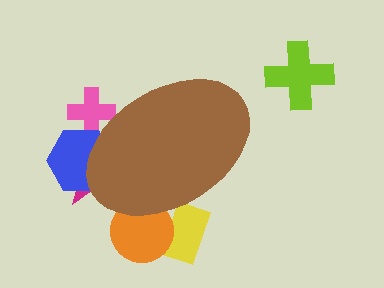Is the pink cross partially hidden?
Yes, the pink cross is partially hidden behind the brown ellipse.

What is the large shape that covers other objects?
A brown ellipse.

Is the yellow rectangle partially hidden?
Yes, the yellow rectangle is partially hidden behind the brown ellipse.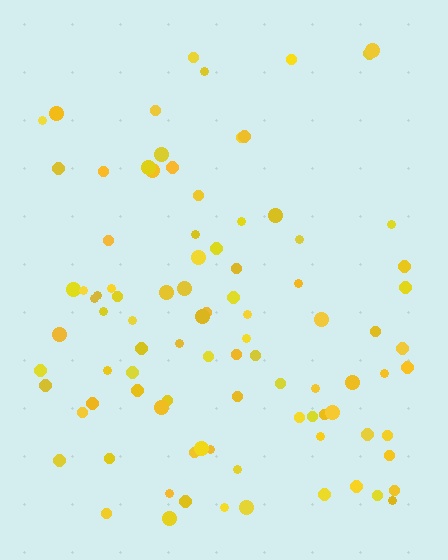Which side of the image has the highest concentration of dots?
The bottom.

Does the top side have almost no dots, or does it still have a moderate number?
Still a moderate number, just noticeably fewer than the bottom.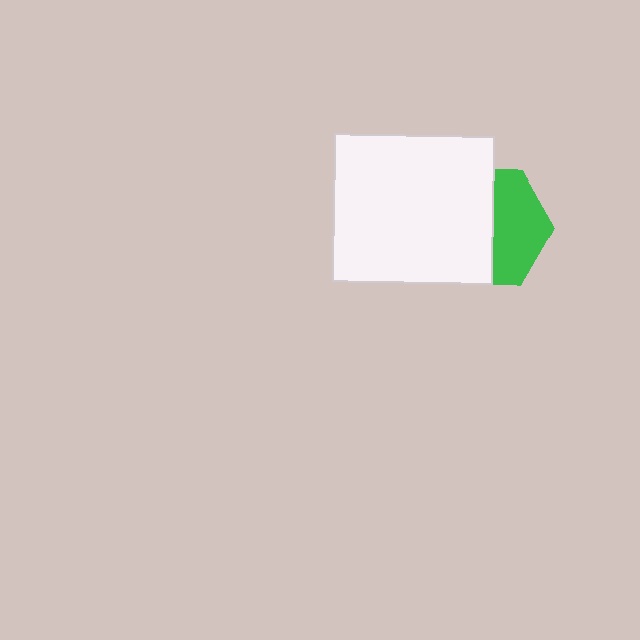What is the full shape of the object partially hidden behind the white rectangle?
The partially hidden object is a green hexagon.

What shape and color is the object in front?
The object in front is a white rectangle.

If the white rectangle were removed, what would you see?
You would see the complete green hexagon.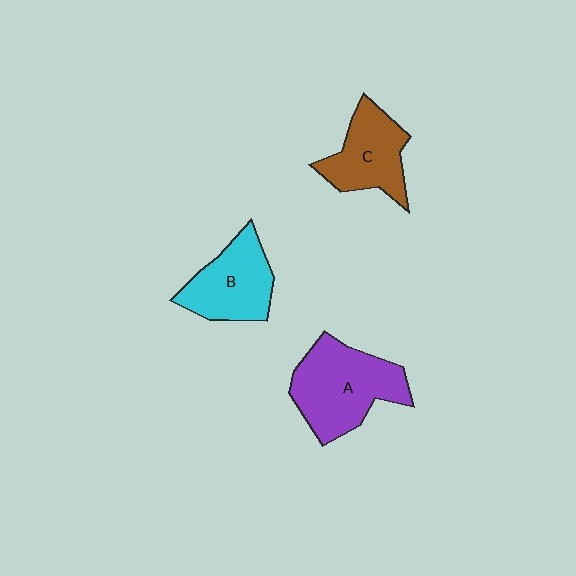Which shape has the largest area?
Shape A (purple).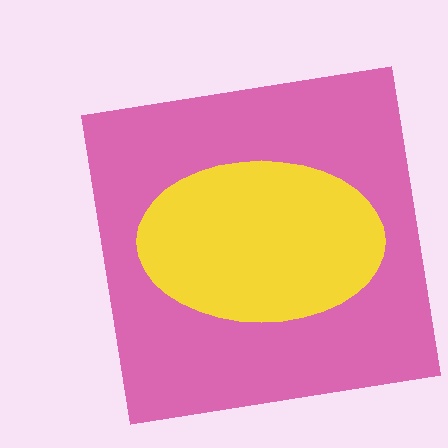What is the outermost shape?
The pink square.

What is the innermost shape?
The yellow ellipse.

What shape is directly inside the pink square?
The yellow ellipse.